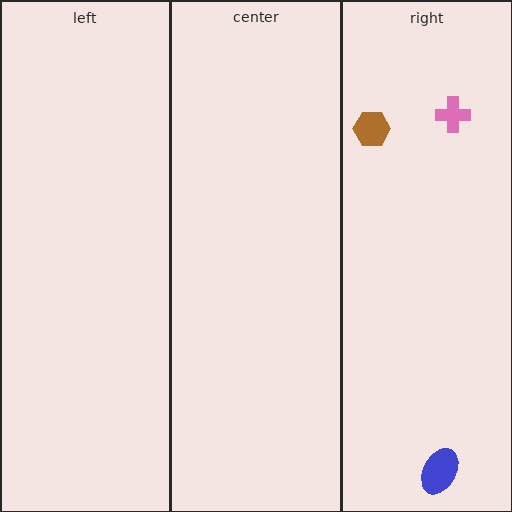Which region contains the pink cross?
The right region.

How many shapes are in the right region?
3.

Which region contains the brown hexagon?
The right region.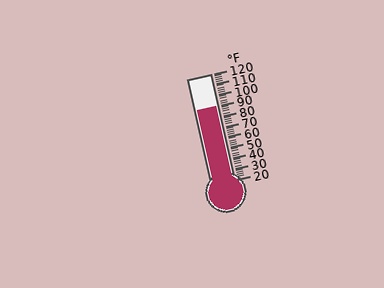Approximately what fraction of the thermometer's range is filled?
The thermometer is filled to approximately 70% of its range.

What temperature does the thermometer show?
The thermometer shows approximately 90°F.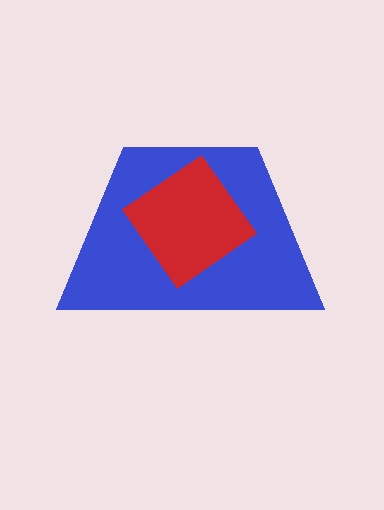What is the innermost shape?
The red diamond.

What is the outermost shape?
The blue trapezoid.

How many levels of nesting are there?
2.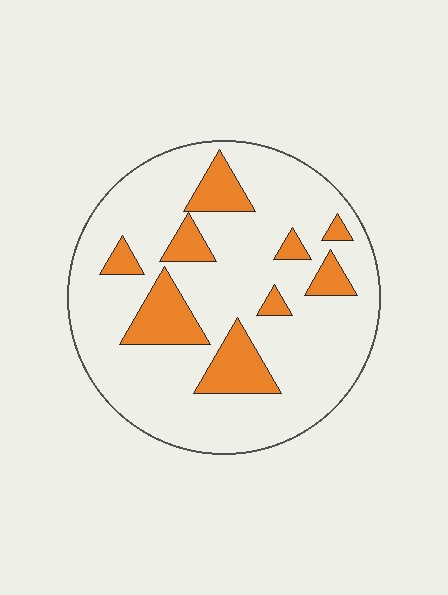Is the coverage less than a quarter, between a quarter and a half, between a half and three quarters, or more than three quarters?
Less than a quarter.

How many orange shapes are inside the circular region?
9.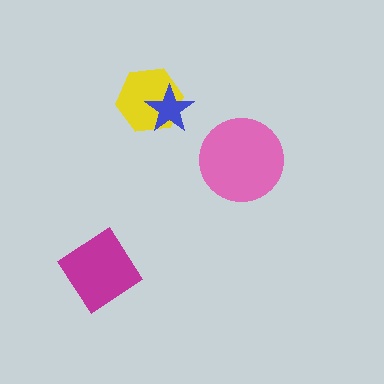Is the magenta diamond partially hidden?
No, no other shape covers it.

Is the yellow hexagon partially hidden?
Yes, it is partially covered by another shape.